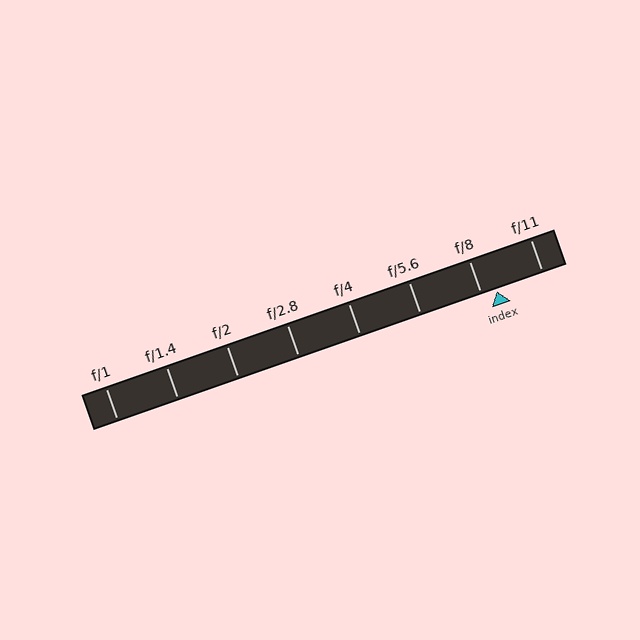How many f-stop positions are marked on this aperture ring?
There are 8 f-stop positions marked.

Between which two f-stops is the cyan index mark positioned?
The index mark is between f/8 and f/11.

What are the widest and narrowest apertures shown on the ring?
The widest aperture shown is f/1 and the narrowest is f/11.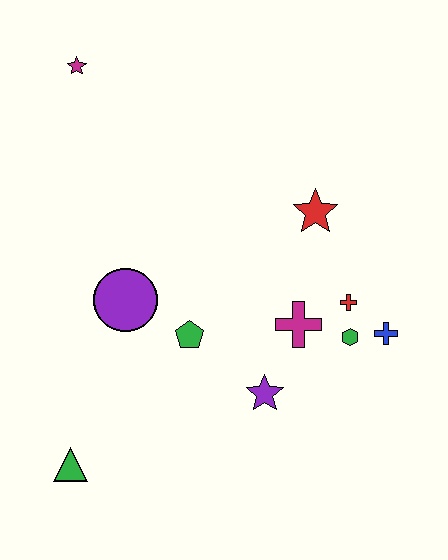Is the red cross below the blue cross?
No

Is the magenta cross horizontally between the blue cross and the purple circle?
Yes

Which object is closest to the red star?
The red cross is closest to the red star.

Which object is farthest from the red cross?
The magenta star is farthest from the red cross.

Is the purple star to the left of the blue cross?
Yes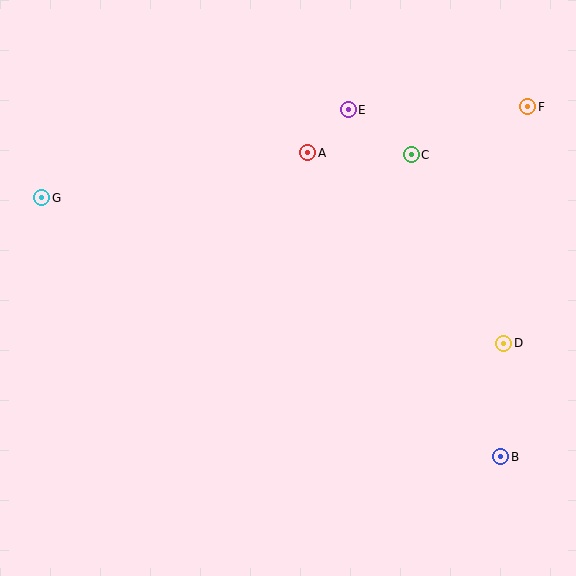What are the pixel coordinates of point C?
Point C is at (411, 155).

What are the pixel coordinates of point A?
Point A is at (308, 153).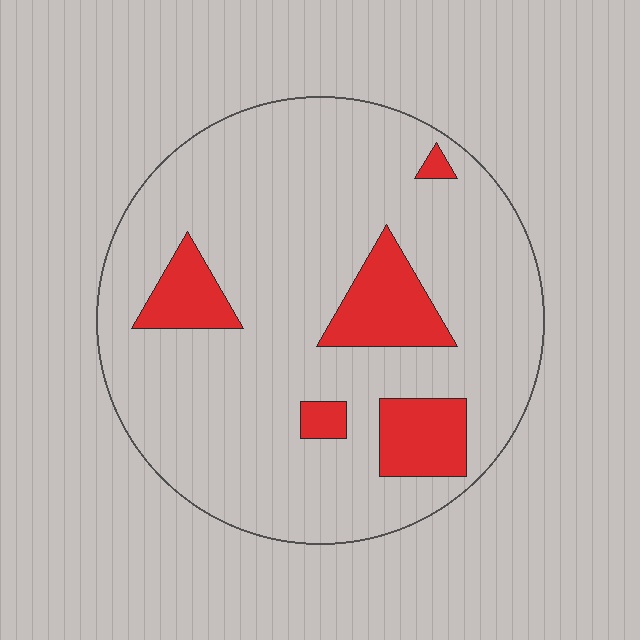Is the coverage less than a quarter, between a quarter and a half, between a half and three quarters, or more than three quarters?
Less than a quarter.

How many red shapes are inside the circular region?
5.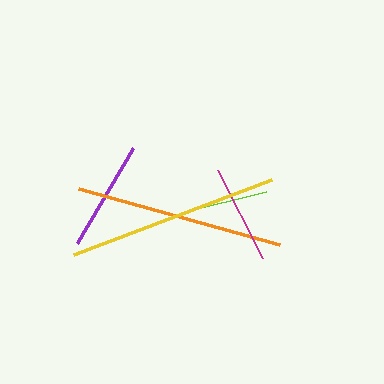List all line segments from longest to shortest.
From longest to shortest: yellow, orange, purple, magenta, lime.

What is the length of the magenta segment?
The magenta segment is approximately 98 pixels long.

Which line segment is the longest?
The yellow line is the longest at approximately 211 pixels.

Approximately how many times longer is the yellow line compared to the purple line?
The yellow line is approximately 1.9 times the length of the purple line.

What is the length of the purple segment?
The purple segment is approximately 111 pixels long.